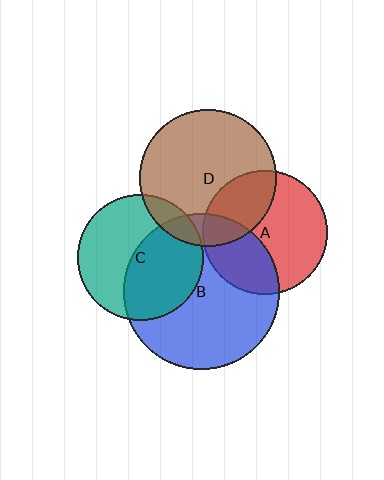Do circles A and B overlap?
Yes.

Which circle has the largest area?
Circle B (blue).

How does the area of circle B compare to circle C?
Approximately 1.5 times.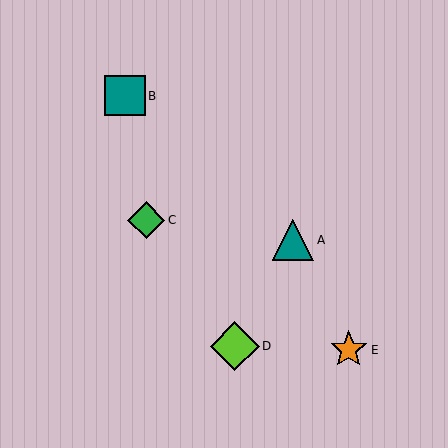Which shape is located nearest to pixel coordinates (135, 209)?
The green diamond (labeled C) at (146, 220) is nearest to that location.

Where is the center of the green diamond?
The center of the green diamond is at (146, 220).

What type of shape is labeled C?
Shape C is a green diamond.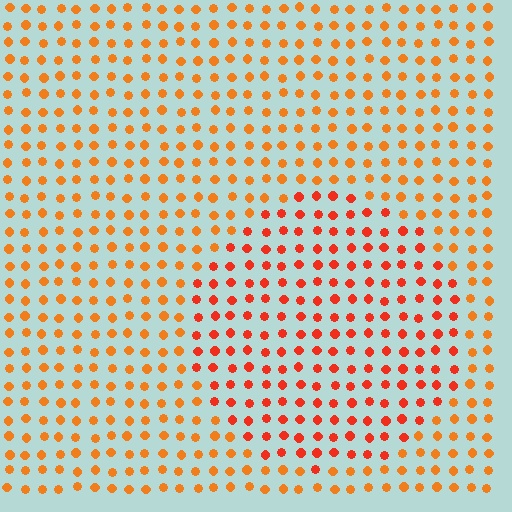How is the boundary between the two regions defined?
The boundary is defined purely by a slight shift in hue (about 23 degrees). Spacing, size, and orientation are identical on both sides.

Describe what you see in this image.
The image is filled with small orange elements in a uniform arrangement. A circle-shaped region is visible where the elements are tinted to a slightly different hue, forming a subtle color boundary.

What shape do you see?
I see a circle.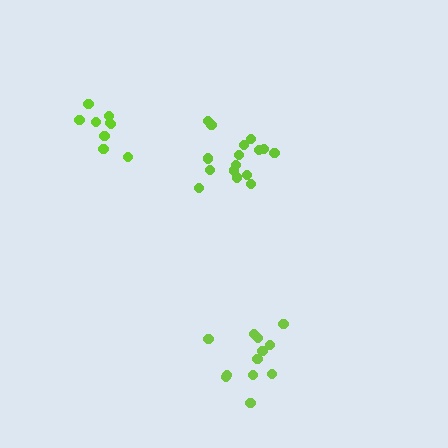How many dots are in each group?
Group 1: 13 dots, Group 2: 10 dots, Group 3: 16 dots (39 total).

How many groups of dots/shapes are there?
There are 3 groups.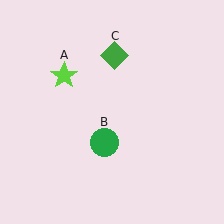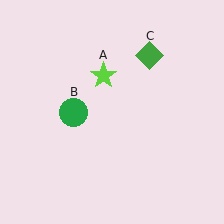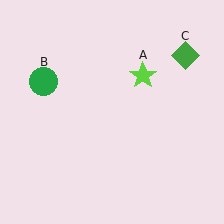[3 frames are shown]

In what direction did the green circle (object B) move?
The green circle (object B) moved up and to the left.